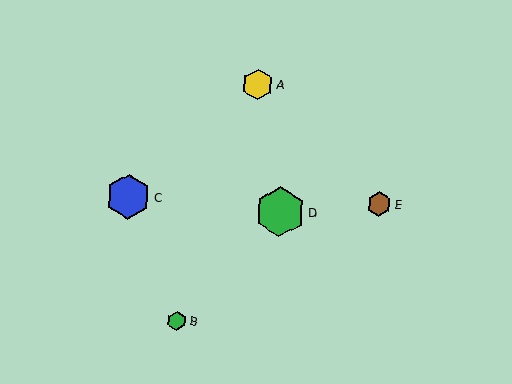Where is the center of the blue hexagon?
The center of the blue hexagon is at (128, 197).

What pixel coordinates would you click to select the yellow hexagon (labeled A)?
Click at (258, 84) to select the yellow hexagon A.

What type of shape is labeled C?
Shape C is a blue hexagon.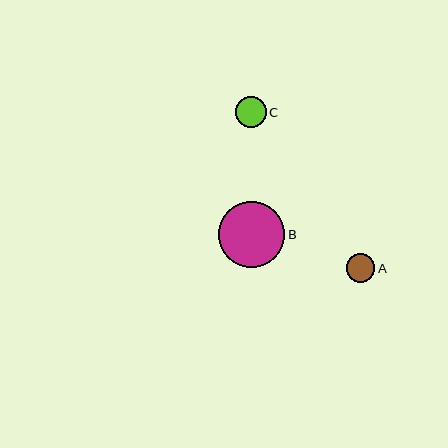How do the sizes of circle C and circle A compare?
Circle C and circle A are approximately the same size.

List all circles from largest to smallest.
From largest to smallest: B, C, A.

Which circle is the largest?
Circle B is the largest with a size of approximately 66 pixels.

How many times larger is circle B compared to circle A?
Circle B is approximately 2.3 times the size of circle A.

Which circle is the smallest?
Circle A is the smallest with a size of approximately 29 pixels.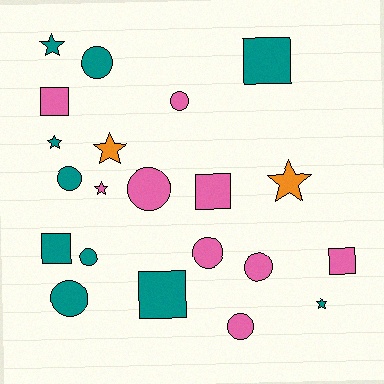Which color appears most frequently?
Teal, with 10 objects.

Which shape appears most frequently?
Circle, with 9 objects.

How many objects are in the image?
There are 21 objects.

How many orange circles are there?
There are no orange circles.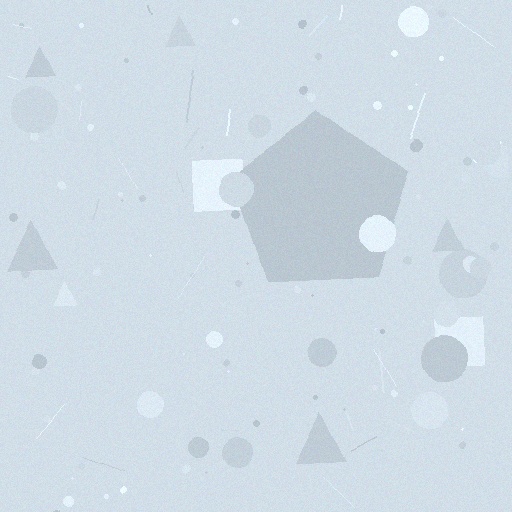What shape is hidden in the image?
A pentagon is hidden in the image.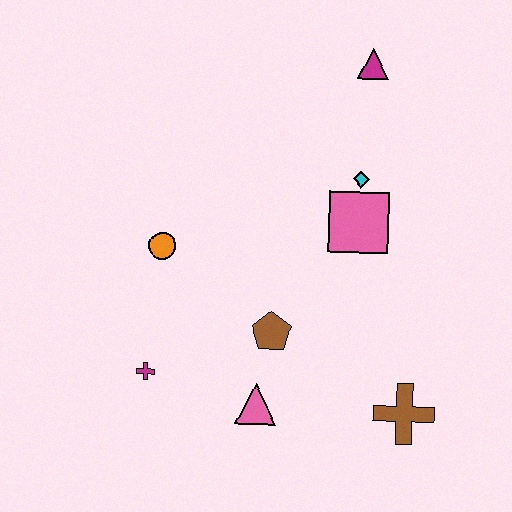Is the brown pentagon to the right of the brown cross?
No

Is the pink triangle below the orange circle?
Yes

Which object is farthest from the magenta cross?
The magenta triangle is farthest from the magenta cross.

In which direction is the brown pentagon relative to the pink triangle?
The brown pentagon is above the pink triangle.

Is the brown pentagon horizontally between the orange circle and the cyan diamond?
Yes